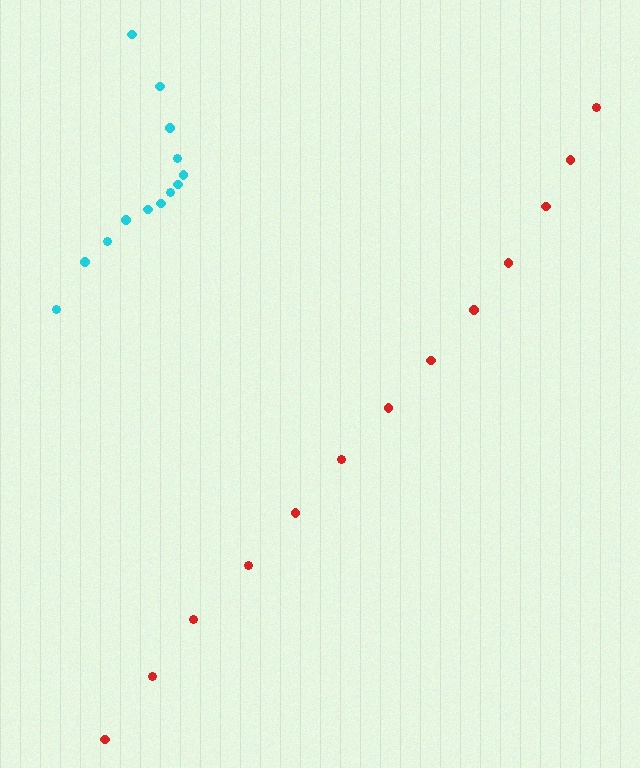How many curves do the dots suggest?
There are 2 distinct paths.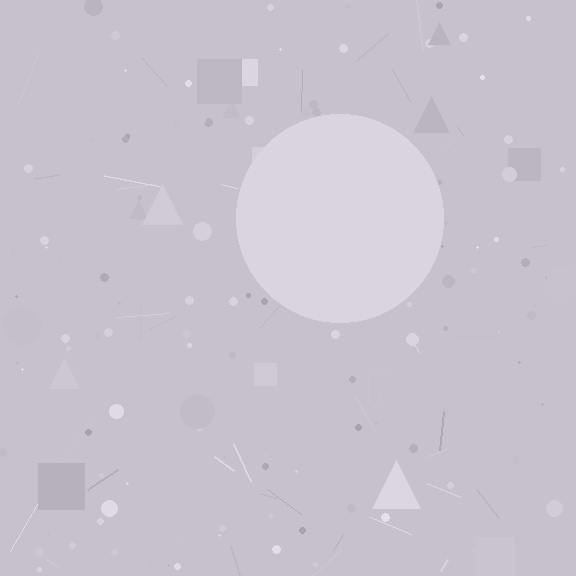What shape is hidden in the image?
A circle is hidden in the image.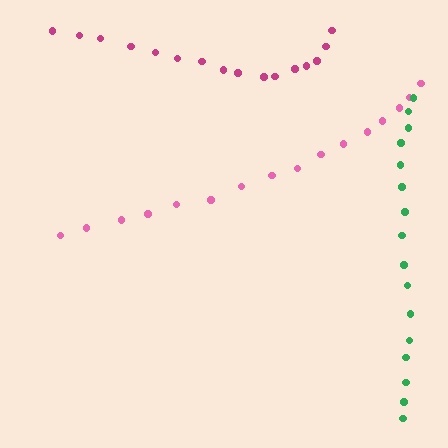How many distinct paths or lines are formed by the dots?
There are 3 distinct paths.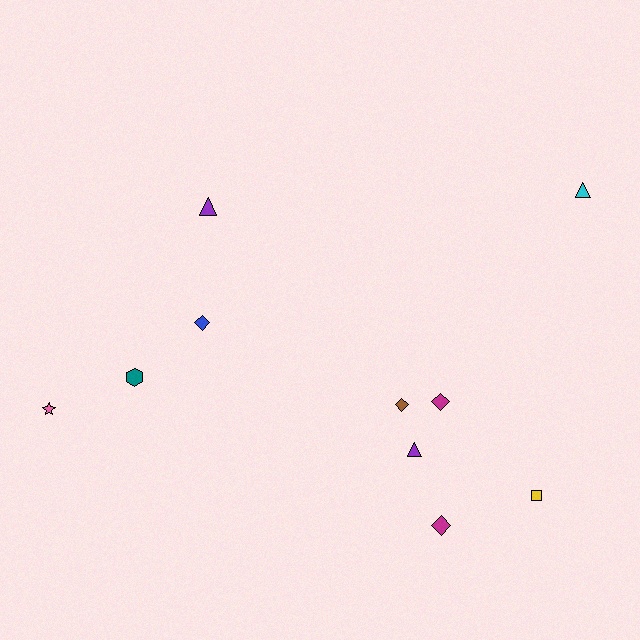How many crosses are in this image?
There are no crosses.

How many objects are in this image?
There are 10 objects.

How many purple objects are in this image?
There are 2 purple objects.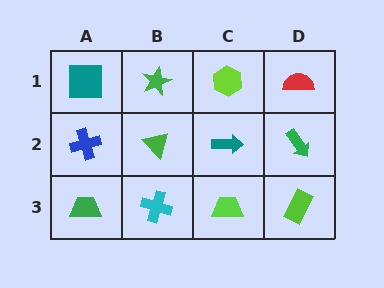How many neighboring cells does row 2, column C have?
4.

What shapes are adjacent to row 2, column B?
A green star (row 1, column B), a cyan cross (row 3, column B), a blue cross (row 2, column A), a teal arrow (row 2, column C).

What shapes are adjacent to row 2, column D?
A red semicircle (row 1, column D), a lime rectangle (row 3, column D), a teal arrow (row 2, column C).